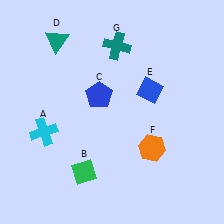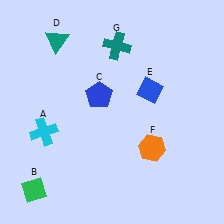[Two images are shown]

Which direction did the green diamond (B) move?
The green diamond (B) moved left.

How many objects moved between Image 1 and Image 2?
1 object moved between the two images.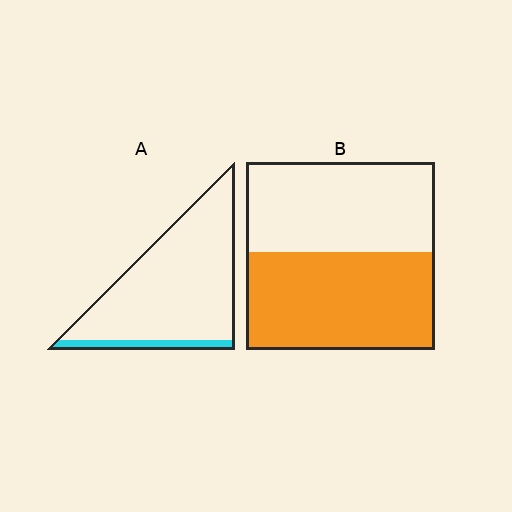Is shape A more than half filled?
No.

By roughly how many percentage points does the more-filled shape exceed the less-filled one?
By roughly 40 percentage points (B over A).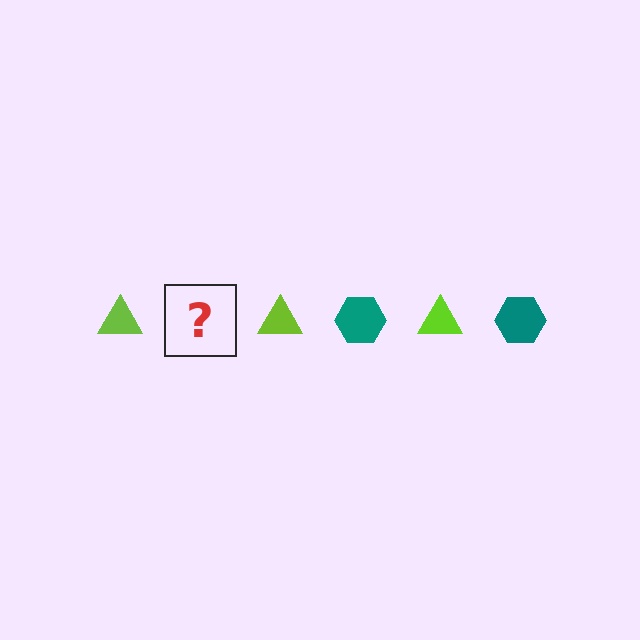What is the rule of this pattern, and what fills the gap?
The rule is that the pattern alternates between lime triangle and teal hexagon. The gap should be filled with a teal hexagon.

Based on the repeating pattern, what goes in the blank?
The blank should be a teal hexagon.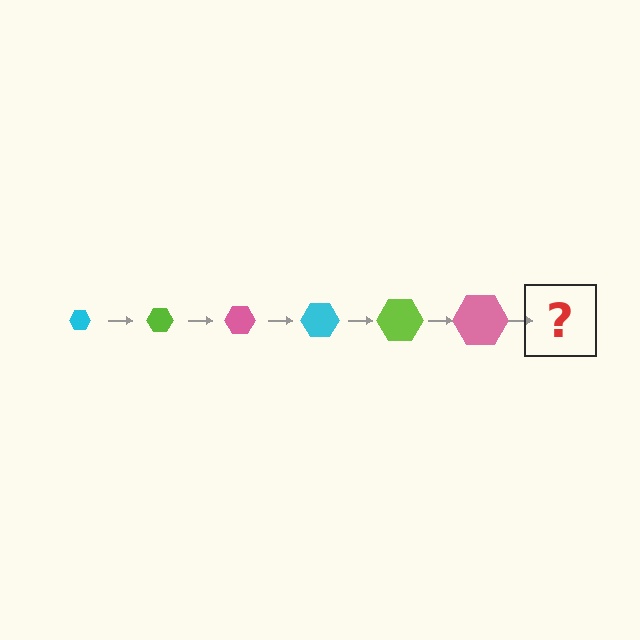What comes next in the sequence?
The next element should be a cyan hexagon, larger than the previous one.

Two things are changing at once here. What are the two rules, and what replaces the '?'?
The two rules are that the hexagon grows larger each step and the color cycles through cyan, lime, and pink. The '?' should be a cyan hexagon, larger than the previous one.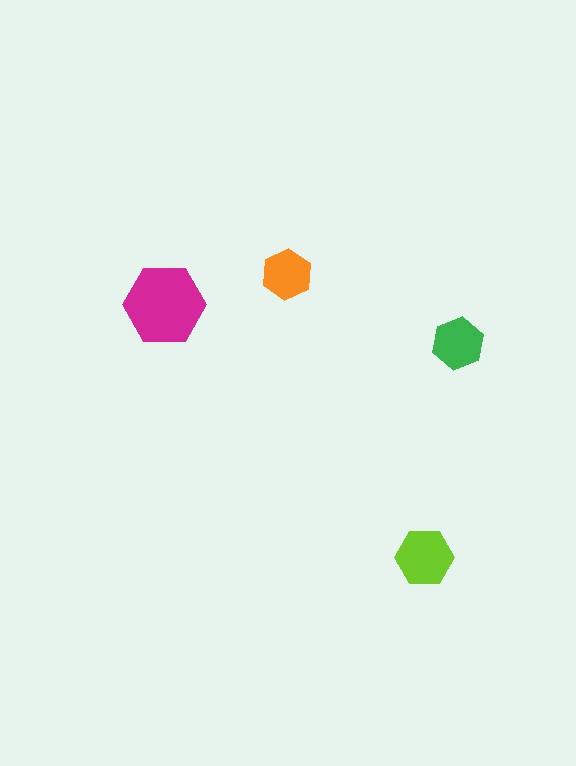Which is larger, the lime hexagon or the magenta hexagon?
The magenta one.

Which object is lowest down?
The lime hexagon is bottommost.